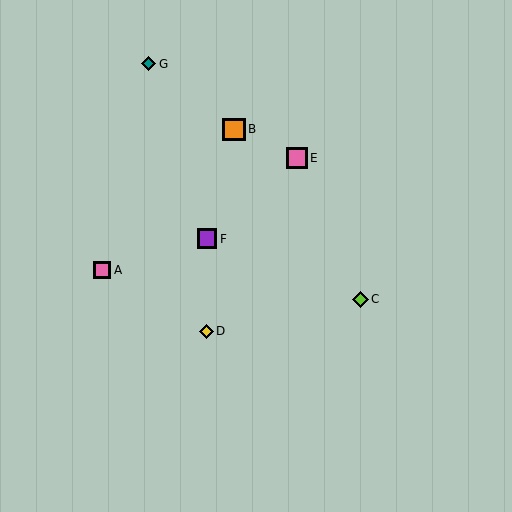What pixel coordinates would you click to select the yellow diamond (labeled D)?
Click at (206, 331) to select the yellow diamond D.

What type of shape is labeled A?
Shape A is a pink square.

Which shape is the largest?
The orange square (labeled B) is the largest.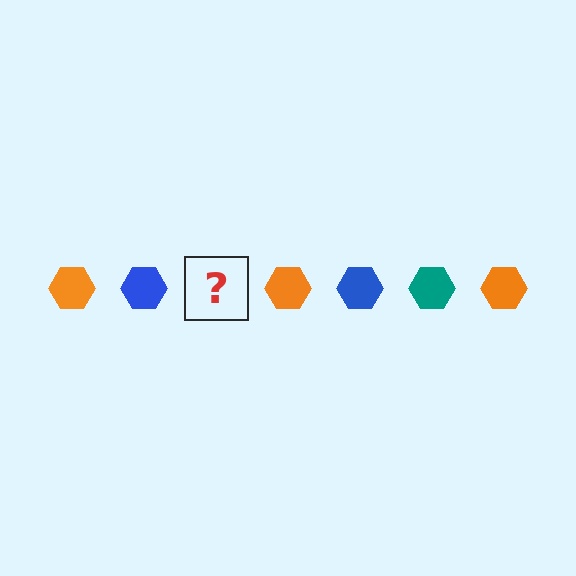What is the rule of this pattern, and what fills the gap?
The rule is that the pattern cycles through orange, blue, teal hexagons. The gap should be filled with a teal hexagon.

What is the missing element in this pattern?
The missing element is a teal hexagon.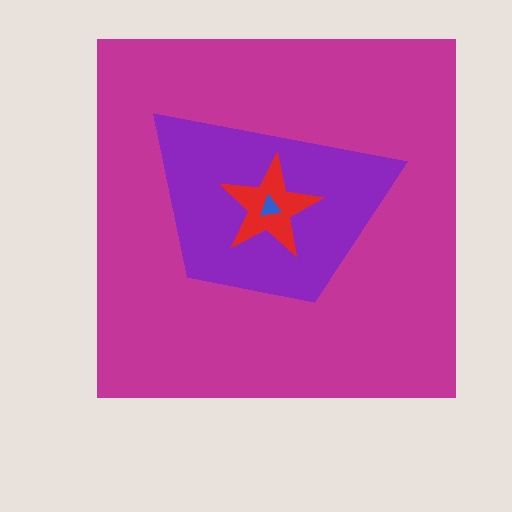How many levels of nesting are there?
4.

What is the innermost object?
The blue triangle.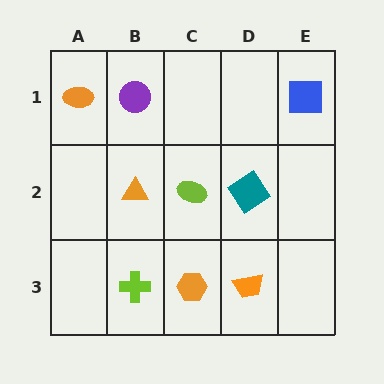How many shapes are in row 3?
3 shapes.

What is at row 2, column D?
A teal diamond.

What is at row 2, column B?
An orange triangle.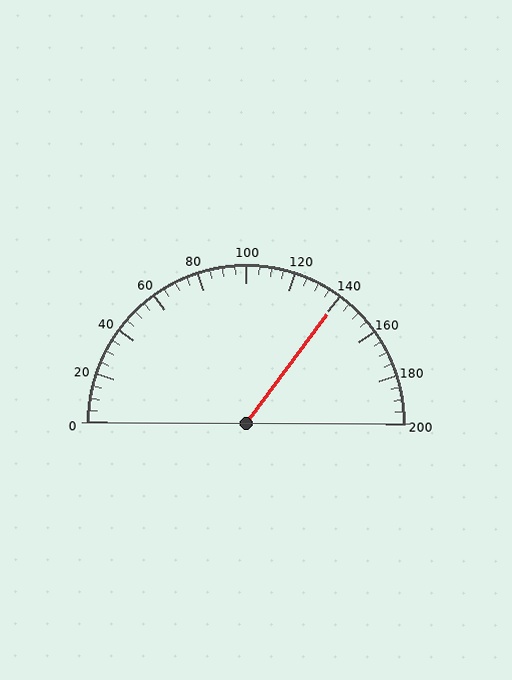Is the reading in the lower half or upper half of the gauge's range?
The reading is in the upper half of the range (0 to 200).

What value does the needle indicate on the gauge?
The needle indicates approximately 140.